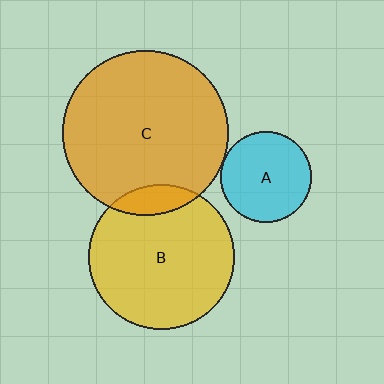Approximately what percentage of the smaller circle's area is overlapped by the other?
Approximately 5%.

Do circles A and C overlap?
Yes.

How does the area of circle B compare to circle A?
Approximately 2.6 times.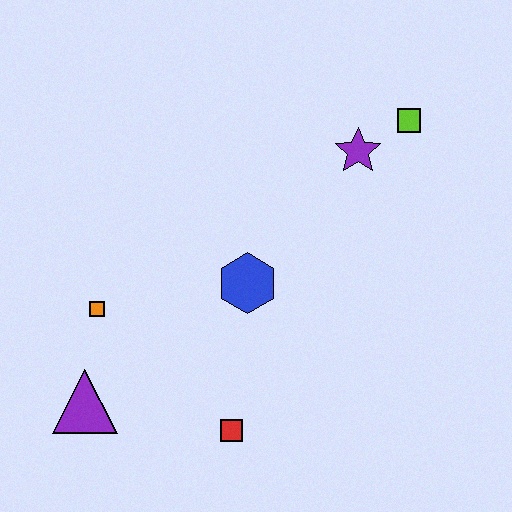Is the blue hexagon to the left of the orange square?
No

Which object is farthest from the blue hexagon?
The lime square is farthest from the blue hexagon.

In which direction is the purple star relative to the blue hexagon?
The purple star is above the blue hexagon.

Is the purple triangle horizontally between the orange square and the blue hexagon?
No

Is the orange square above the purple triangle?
Yes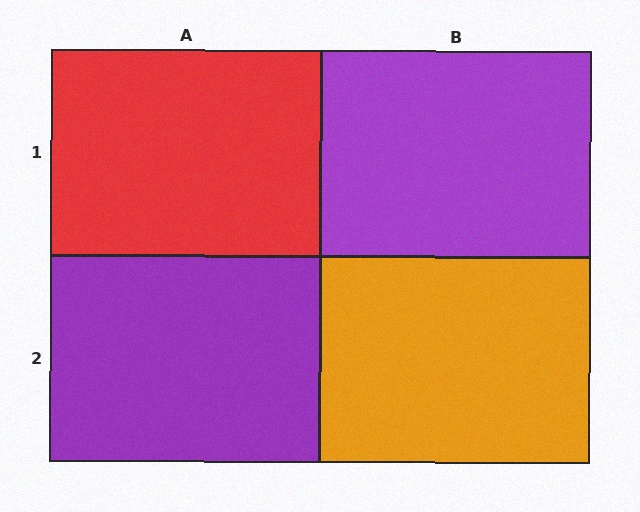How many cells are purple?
2 cells are purple.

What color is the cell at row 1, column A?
Red.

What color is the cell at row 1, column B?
Purple.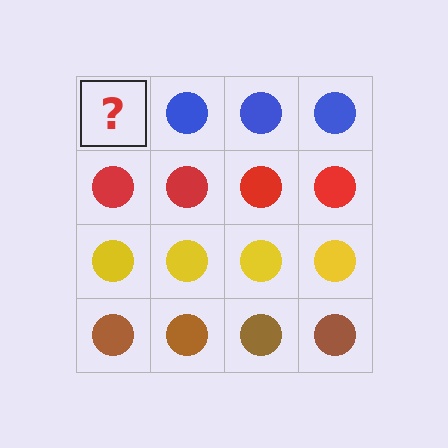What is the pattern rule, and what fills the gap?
The rule is that each row has a consistent color. The gap should be filled with a blue circle.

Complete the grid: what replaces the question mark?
The question mark should be replaced with a blue circle.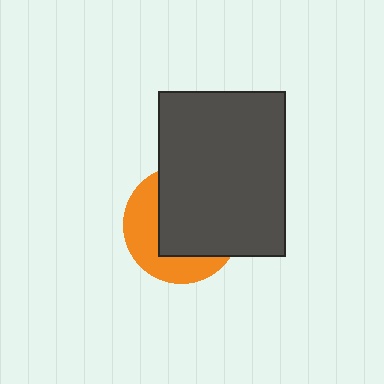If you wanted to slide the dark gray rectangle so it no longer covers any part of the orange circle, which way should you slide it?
Slide it toward the upper-right — that is the most direct way to separate the two shapes.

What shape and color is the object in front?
The object in front is a dark gray rectangle.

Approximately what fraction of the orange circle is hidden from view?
Roughly 61% of the orange circle is hidden behind the dark gray rectangle.